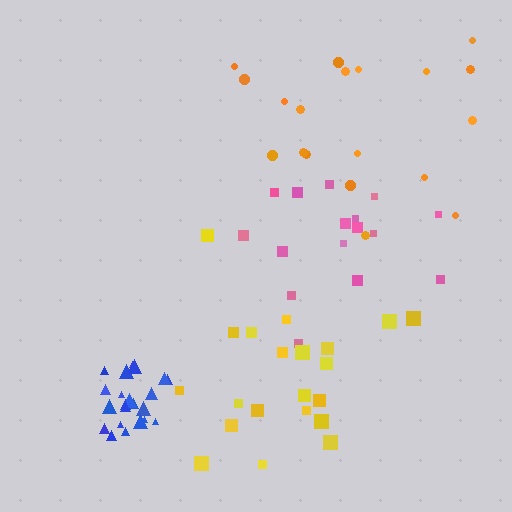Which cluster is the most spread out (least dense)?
Orange.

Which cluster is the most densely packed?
Blue.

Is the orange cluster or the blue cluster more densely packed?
Blue.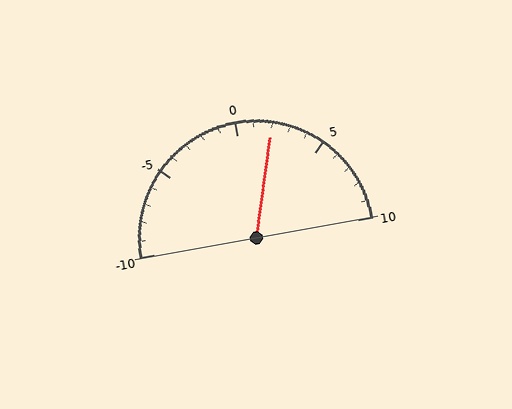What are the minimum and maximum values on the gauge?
The gauge ranges from -10 to 10.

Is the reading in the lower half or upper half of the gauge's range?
The reading is in the upper half of the range (-10 to 10).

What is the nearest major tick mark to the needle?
The nearest major tick mark is 0.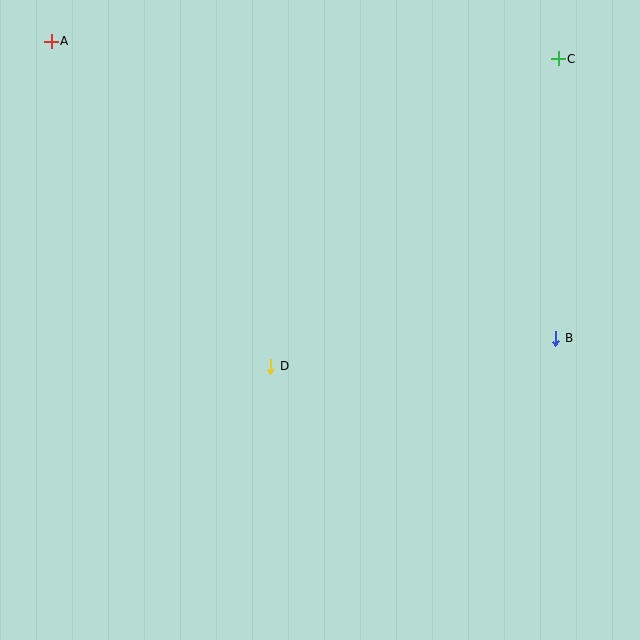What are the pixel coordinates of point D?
Point D is at (271, 366).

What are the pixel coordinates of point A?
Point A is at (51, 41).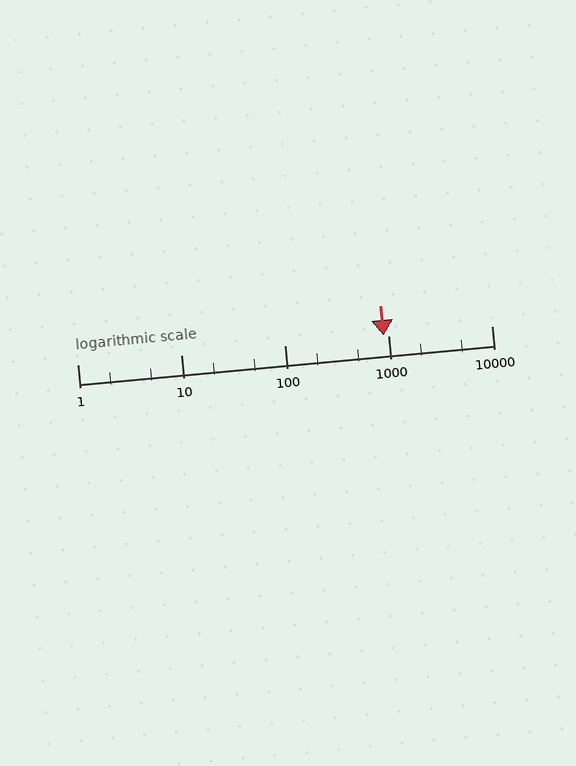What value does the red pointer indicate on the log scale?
The pointer indicates approximately 900.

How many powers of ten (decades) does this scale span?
The scale spans 4 decades, from 1 to 10000.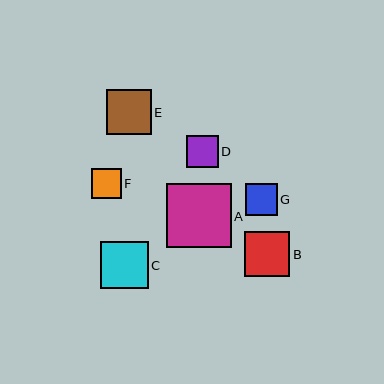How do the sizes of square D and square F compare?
Square D and square F are approximately the same size.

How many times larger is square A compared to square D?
Square A is approximately 2.1 times the size of square D.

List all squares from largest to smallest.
From largest to smallest: A, C, B, E, G, D, F.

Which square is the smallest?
Square F is the smallest with a size of approximately 30 pixels.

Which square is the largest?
Square A is the largest with a size of approximately 64 pixels.